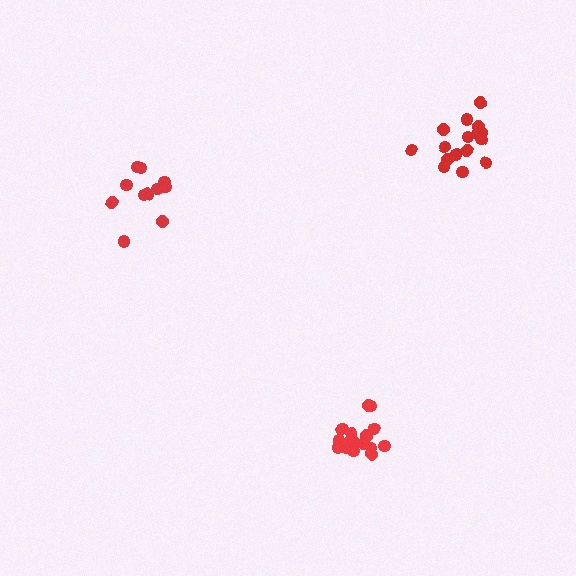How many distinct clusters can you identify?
There are 3 distinct clusters.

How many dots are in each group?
Group 1: 17 dots, Group 2: 11 dots, Group 3: 16 dots (44 total).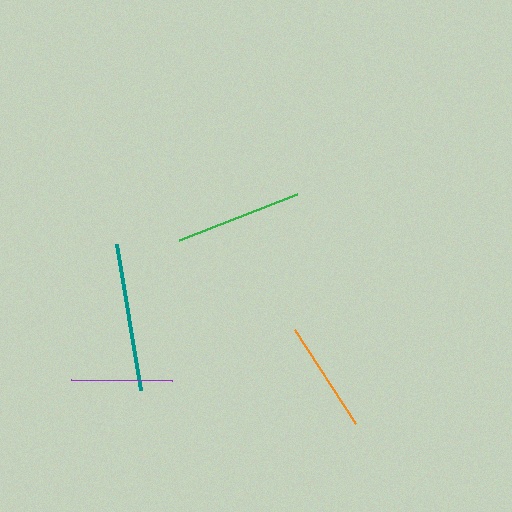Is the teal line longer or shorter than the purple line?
The teal line is longer than the purple line.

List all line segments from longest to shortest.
From longest to shortest: teal, green, orange, purple.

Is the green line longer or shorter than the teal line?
The teal line is longer than the green line.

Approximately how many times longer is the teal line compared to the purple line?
The teal line is approximately 1.5 times the length of the purple line.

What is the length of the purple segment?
The purple segment is approximately 101 pixels long.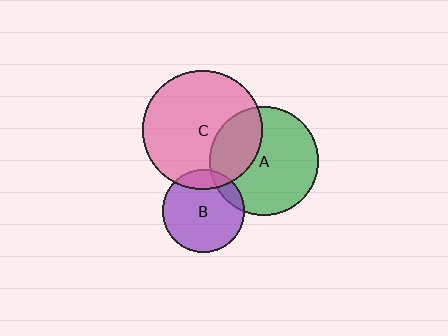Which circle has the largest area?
Circle C (pink).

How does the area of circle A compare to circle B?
Approximately 1.7 times.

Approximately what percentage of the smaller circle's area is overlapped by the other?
Approximately 30%.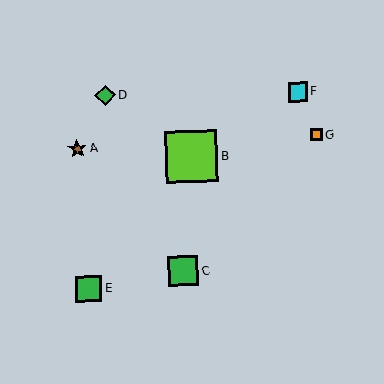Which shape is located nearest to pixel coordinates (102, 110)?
The green diamond (labeled D) at (105, 95) is nearest to that location.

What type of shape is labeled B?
Shape B is a lime square.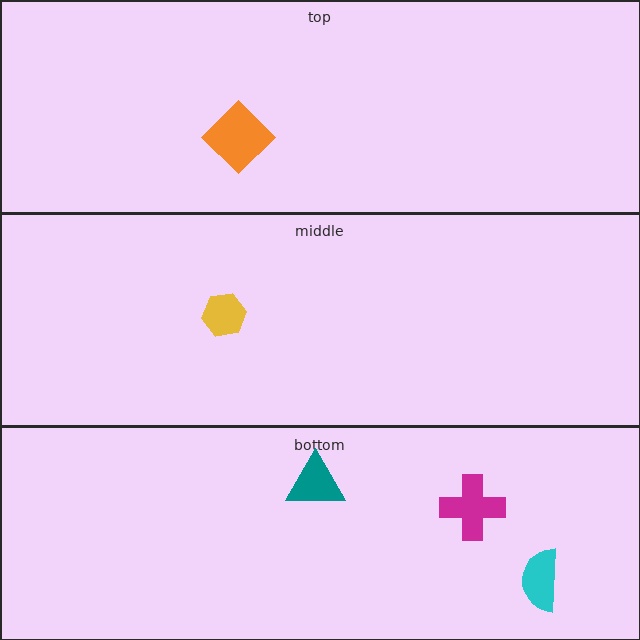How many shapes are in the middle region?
1.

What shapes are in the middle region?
The yellow hexagon.